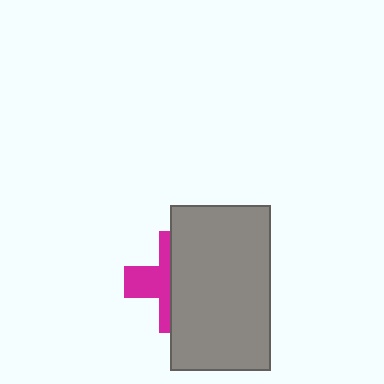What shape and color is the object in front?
The object in front is a gray rectangle.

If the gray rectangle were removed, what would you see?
You would see the complete magenta cross.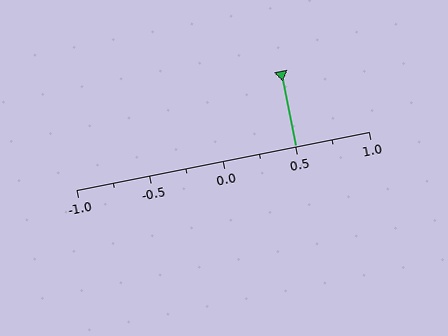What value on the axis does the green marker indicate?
The marker indicates approximately 0.5.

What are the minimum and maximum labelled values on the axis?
The axis runs from -1.0 to 1.0.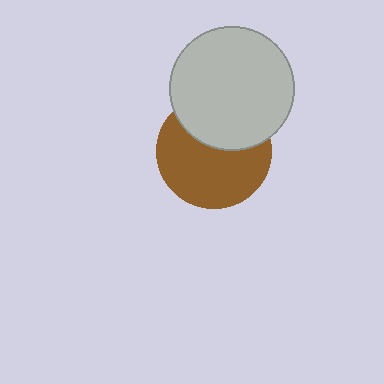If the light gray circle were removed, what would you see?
You would see the complete brown circle.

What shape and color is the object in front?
The object in front is a light gray circle.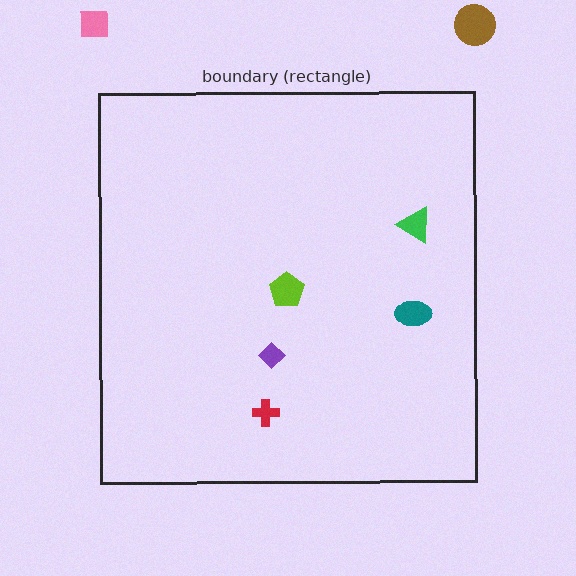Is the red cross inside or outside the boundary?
Inside.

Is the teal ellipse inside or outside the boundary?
Inside.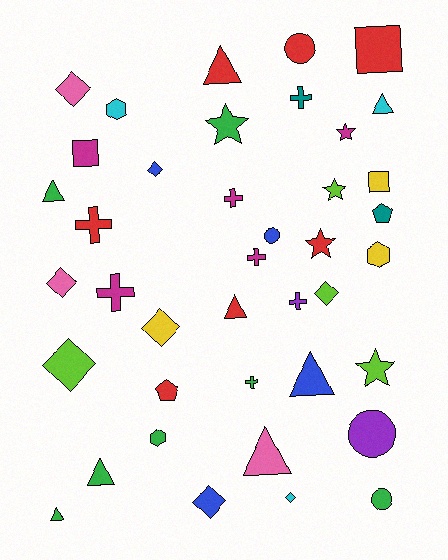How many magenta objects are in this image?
There are 5 magenta objects.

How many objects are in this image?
There are 40 objects.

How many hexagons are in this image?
There are 3 hexagons.